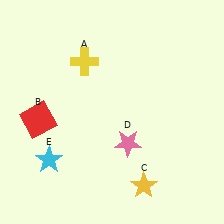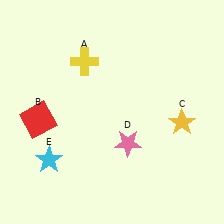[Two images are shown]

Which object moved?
The yellow star (C) moved up.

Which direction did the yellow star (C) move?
The yellow star (C) moved up.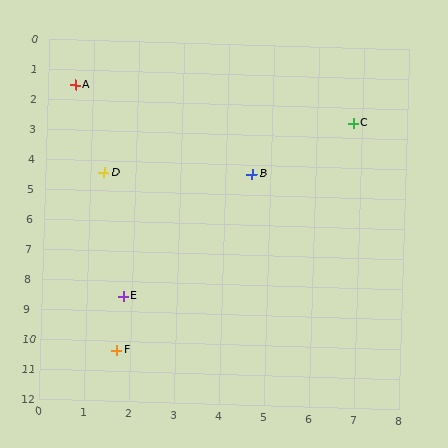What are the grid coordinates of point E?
Point E is at approximately (1.8, 8.5).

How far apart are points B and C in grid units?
Points B and C are about 2.8 grid units apart.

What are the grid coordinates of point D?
Point D is at approximately (1.3, 4.4).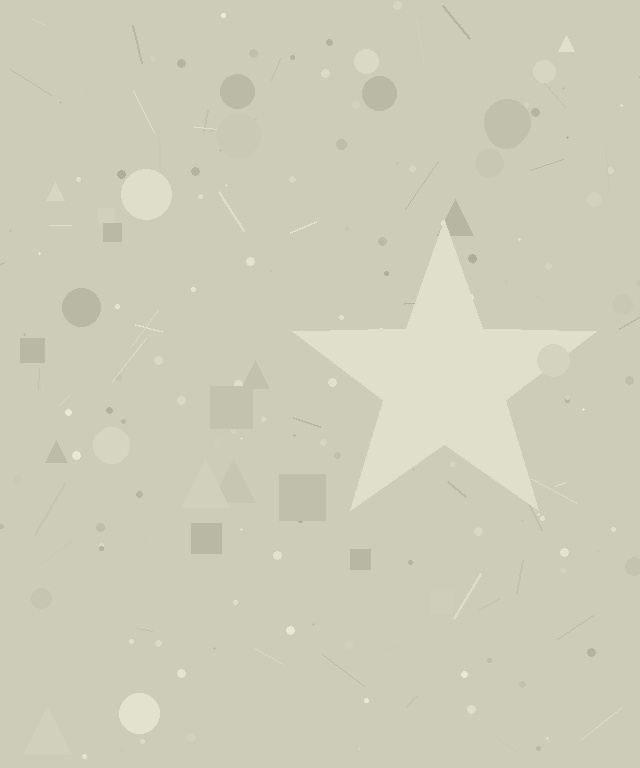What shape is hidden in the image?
A star is hidden in the image.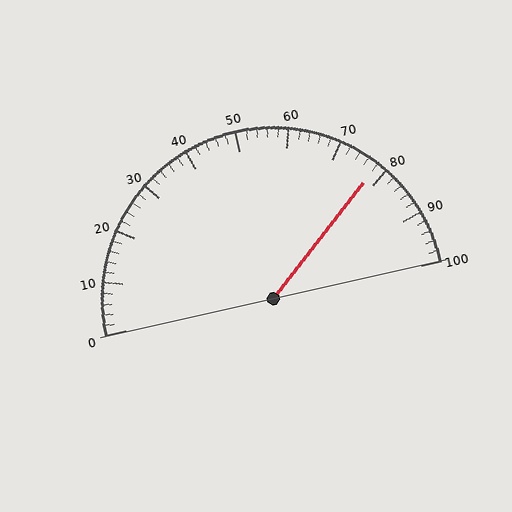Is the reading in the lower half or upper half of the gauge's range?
The reading is in the upper half of the range (0 to 100).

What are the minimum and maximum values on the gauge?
The gauge ranges from 0 to 100.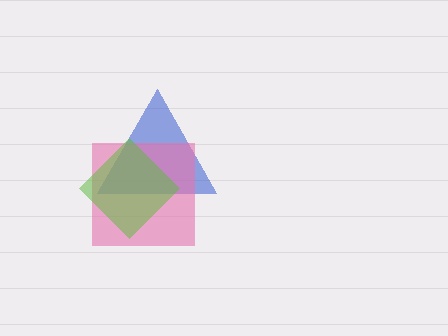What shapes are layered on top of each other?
The layered shapes are: a blue triangle, a pink square, a lime diamond.